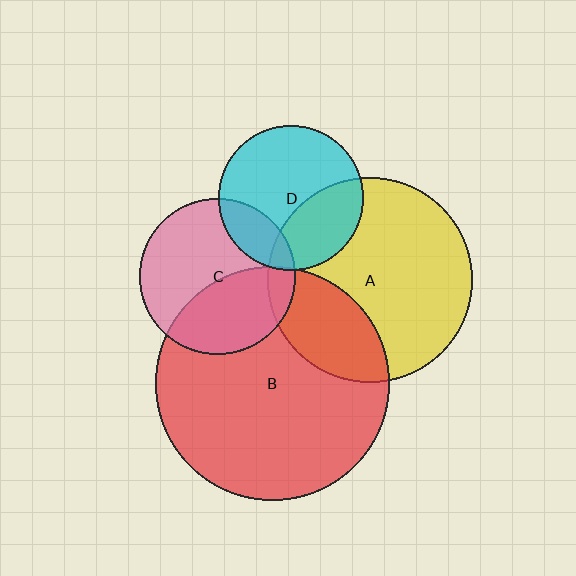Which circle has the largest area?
Circle B (red).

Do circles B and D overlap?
Yes.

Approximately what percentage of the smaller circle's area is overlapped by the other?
Approximately 5%.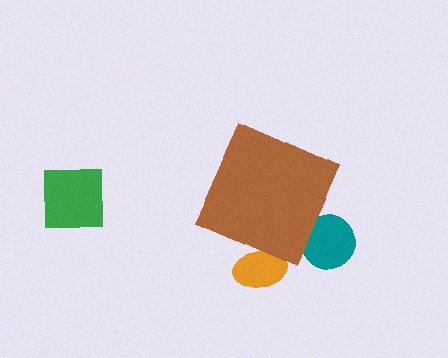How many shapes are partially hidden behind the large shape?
2 shapes are partially hidden.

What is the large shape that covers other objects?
A brown diamond.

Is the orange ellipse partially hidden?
Yes, the orange ellipse is partially hidden behind the brown diamond.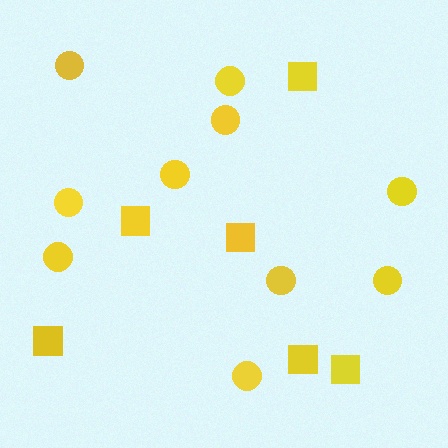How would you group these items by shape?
There are 2 groups: one group of circles (10) and one group of squares (6).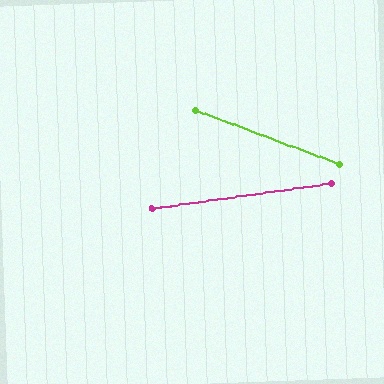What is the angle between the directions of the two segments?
Approximately 29 degrees.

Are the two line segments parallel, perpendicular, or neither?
Neither parallel nor perpendicular — they differ by about 29°.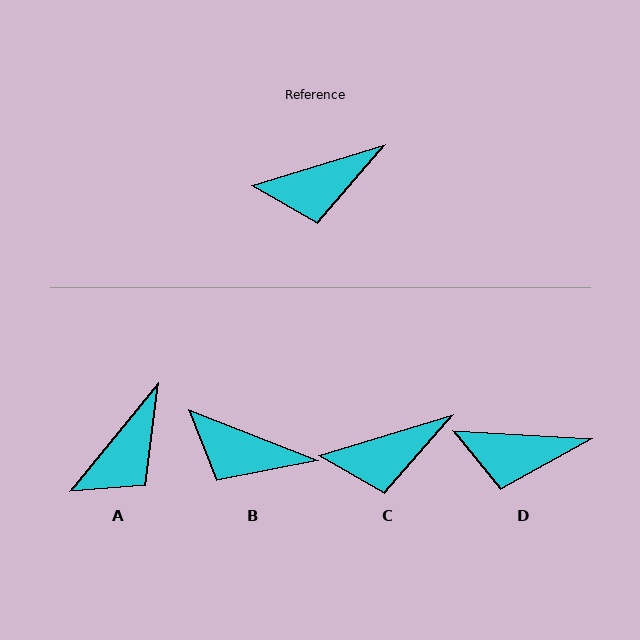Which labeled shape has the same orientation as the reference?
C.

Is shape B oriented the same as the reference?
No, it is off by about 38 degrees.